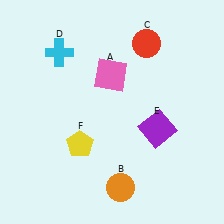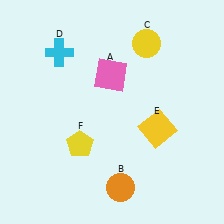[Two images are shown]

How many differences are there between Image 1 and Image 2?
There are 2 differences between the two images.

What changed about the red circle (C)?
In Image 1, C is red. In Image 2, it changed to yellow.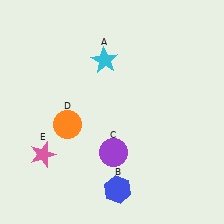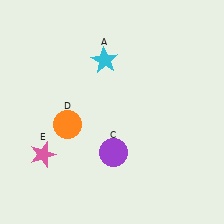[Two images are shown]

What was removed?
The blue hexagon (B) was removed in Image 2.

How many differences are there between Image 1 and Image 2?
There is 1 difference between the two images.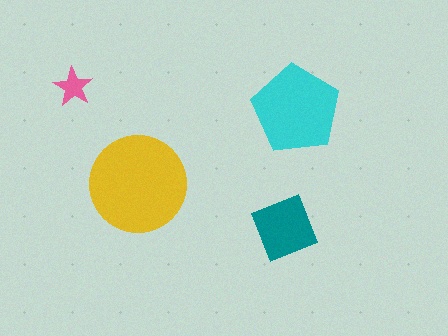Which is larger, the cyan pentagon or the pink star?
The cyan pentagon.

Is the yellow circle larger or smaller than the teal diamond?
Larger.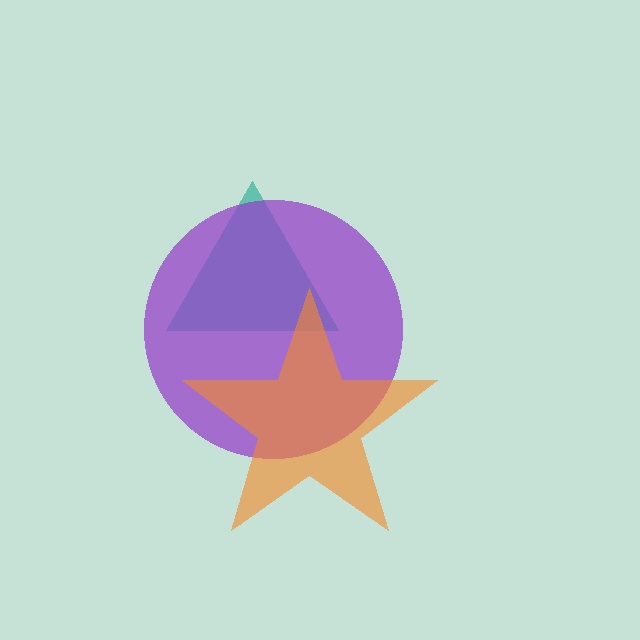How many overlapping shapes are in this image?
There are 3 overlapping shapes in the image.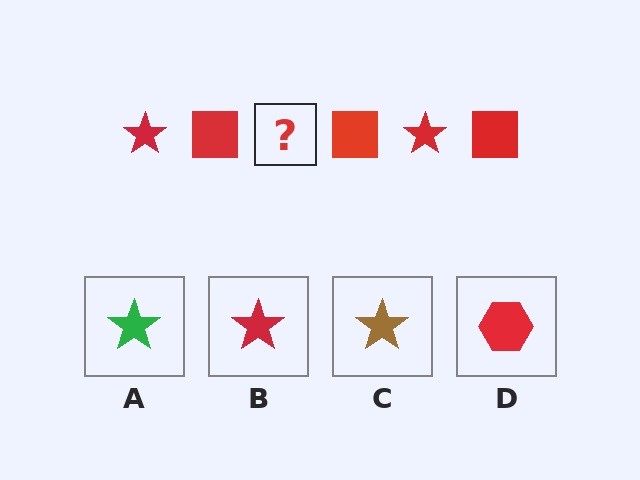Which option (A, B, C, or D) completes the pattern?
B.